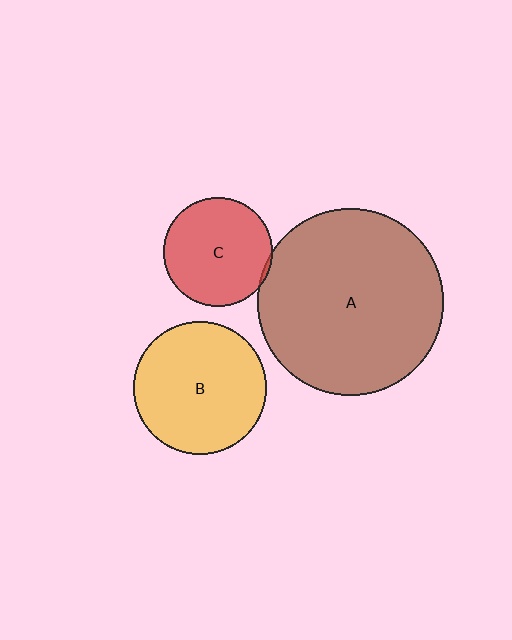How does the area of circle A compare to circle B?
Approximately 2.0 times.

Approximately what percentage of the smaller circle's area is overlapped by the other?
Approximately 5%.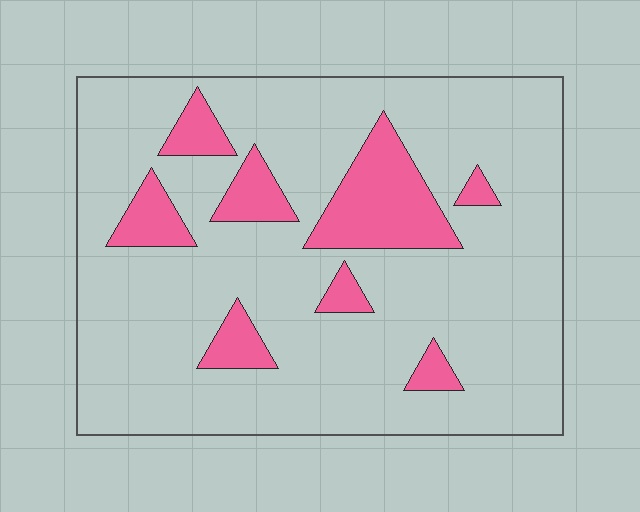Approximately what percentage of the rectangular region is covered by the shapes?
Approximately 15%.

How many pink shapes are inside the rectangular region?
8.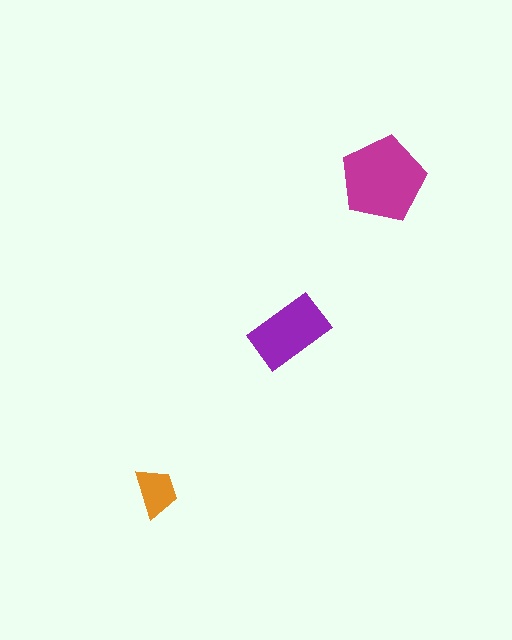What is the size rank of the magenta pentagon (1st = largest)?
1st.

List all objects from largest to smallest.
The magenta pentagon, the purple rectangle, the orange trapezoid.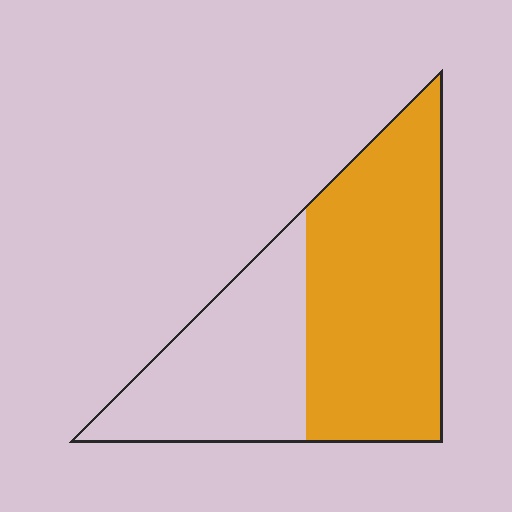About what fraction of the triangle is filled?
About three fifths (3/5).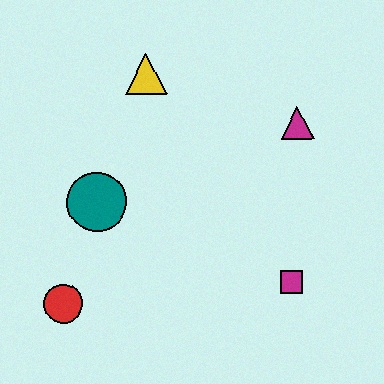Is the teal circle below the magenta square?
No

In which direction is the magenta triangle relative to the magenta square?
The magenta triangle is above the magenta square.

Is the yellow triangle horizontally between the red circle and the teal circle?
No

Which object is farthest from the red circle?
The magenta triangle is farthest from the red circle.